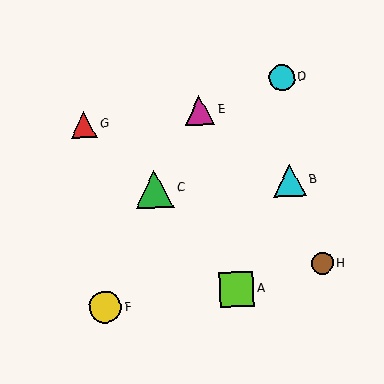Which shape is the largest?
The green triangle (labeled C) is the largest.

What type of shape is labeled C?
Shape C is a green triangle.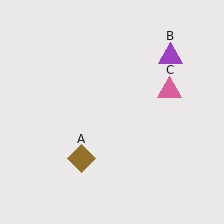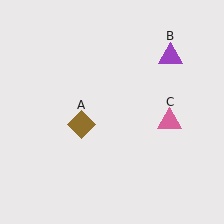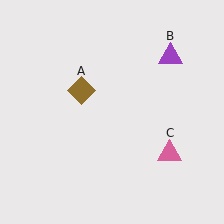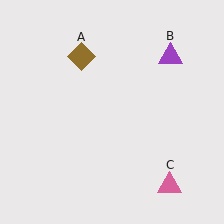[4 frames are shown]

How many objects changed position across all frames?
2 objects changed position: brown diamond (object A), pink triangle (object C).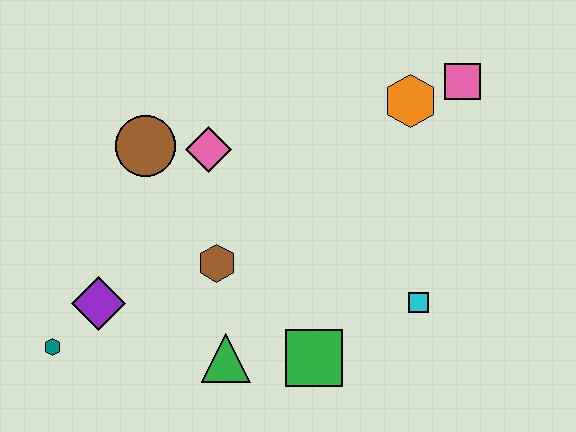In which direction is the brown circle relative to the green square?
The brown circle is above the green square.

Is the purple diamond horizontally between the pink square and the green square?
No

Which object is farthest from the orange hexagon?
The teal hexagon is farthest from the orange hexagon.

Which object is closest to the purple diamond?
The teal hexagon is closest to the purple diamond.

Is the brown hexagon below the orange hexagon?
Yes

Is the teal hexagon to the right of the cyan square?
No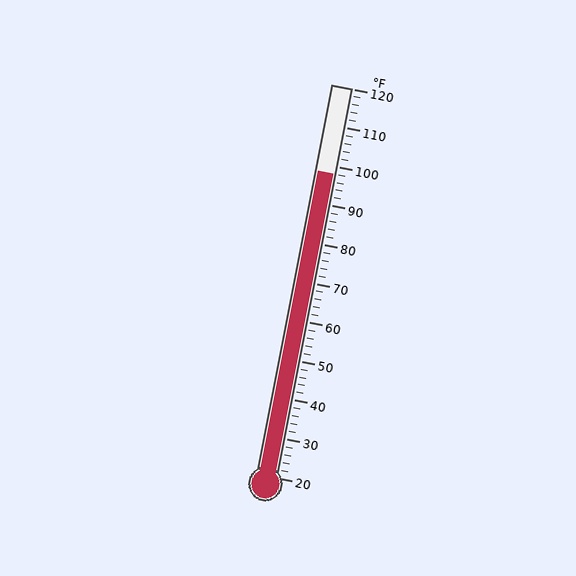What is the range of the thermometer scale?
The thermometer scale ranges from 20°F to 120°F.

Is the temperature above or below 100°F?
The temperature is below 100°F.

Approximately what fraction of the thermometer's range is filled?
The thermometer is filled to approximately 80% of its range.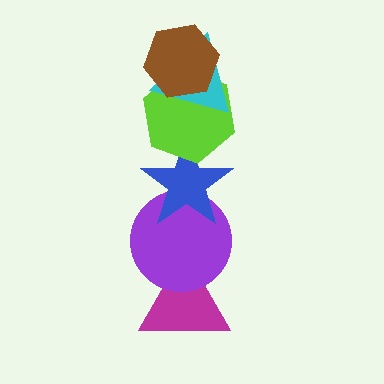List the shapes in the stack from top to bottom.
From top to bottom: the brown hexagon, the cyan triangle, the lime hexagon, the blue star, the purple circle, the magenta triangle.